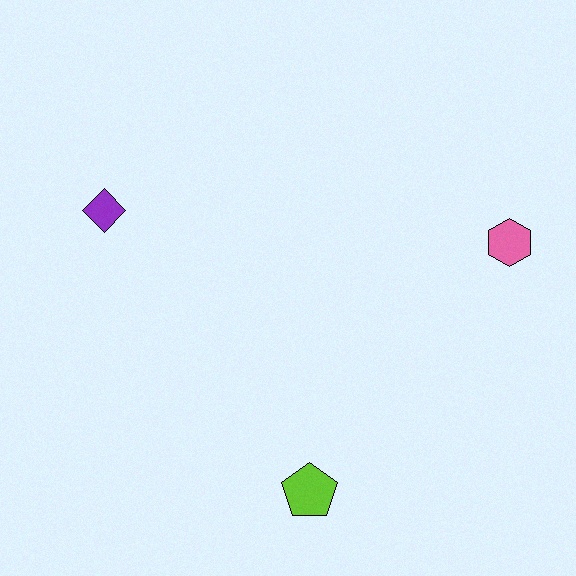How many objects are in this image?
There are 3 objects.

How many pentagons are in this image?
There is 1 pentagon.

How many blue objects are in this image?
There are no blue objects.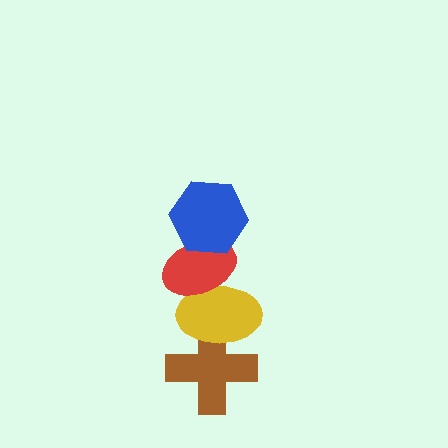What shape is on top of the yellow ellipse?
The red ellipse is on top of the yellow ellipse.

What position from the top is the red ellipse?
The red ellipse is 2nd from the top.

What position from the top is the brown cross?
The brown cross is 4th from the top.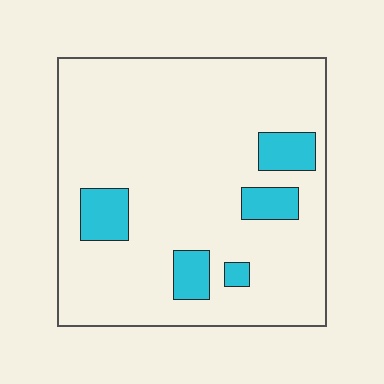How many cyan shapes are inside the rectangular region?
5.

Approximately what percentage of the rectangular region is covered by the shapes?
Approximately 15%.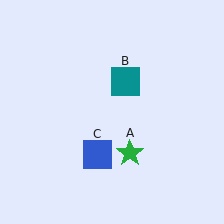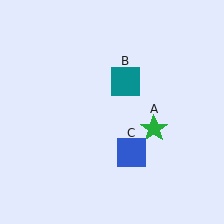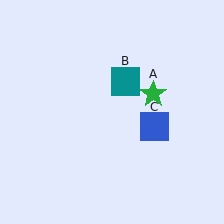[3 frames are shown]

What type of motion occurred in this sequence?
The green star (object A), blue square (object C) rotated counterclockwise around the center of the scene.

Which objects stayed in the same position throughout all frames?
Teal square (object B) remained stationary.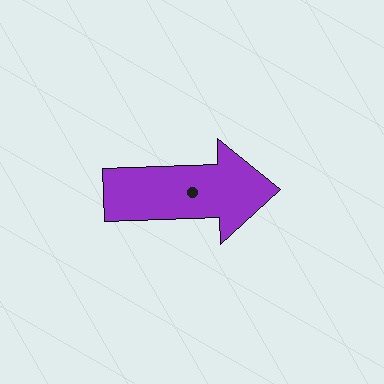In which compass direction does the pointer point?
East.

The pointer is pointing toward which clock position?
Roughly 3 o'clock.